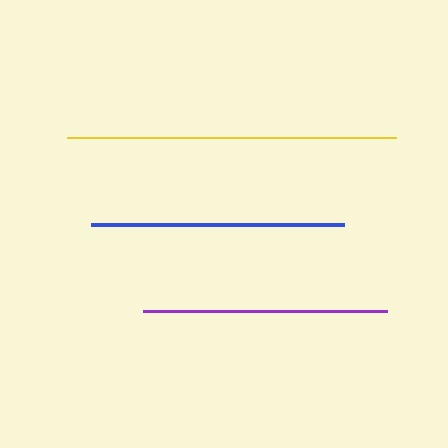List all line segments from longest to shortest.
From longest to shortest: yellow, blue, purple.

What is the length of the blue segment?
The blue segment is approximately 254 pixels long.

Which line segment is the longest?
The yellow line is the longest at approximately 330 pixels.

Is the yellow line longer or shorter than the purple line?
The yellow line is longer than the purple line.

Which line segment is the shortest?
The purple line is the shortest at approximately 243 pixels.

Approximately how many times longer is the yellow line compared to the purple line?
The yellow line is approximately 1.4 times the length of the purple line.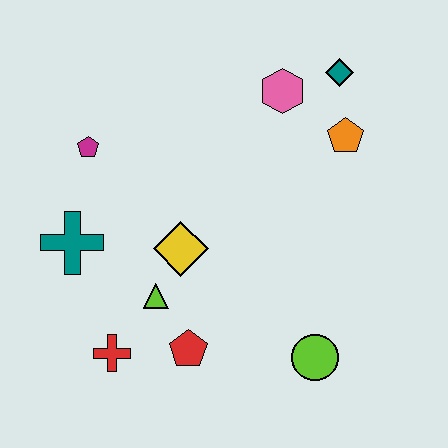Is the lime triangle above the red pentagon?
Yes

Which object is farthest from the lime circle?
The magenta pentagon is farthest from the lime circle.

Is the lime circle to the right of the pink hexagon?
Yes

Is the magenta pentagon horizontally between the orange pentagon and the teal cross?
Yes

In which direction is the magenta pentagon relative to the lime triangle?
The magenta pentagon is above the lime triangle.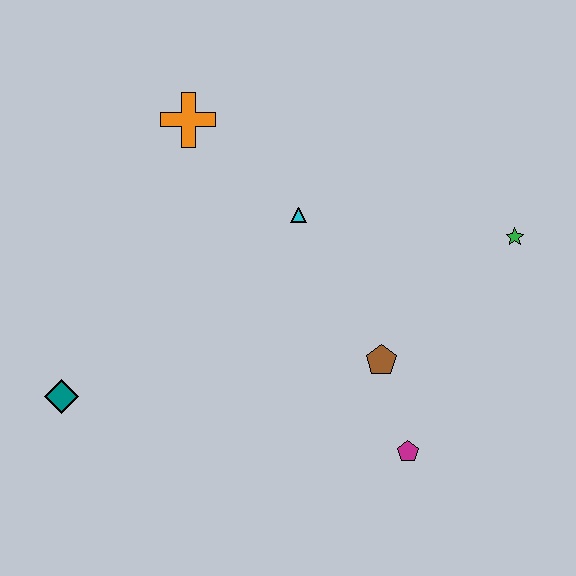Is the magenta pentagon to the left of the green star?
Yes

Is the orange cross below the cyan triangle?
No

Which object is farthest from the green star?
The teal diamond is farthest from the green star.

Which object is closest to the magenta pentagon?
The brown pentagon is closest to the magenta pentagon.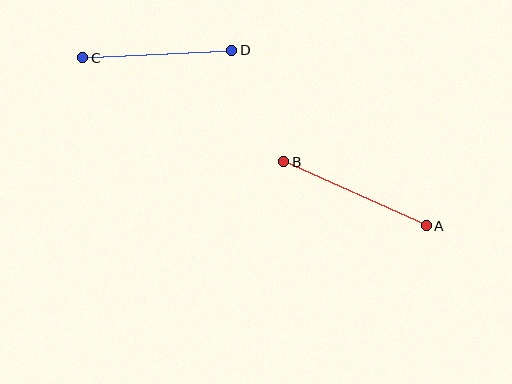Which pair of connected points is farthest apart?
Points A and B are farthest apart.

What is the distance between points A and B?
The distance is approximately 156 pixels.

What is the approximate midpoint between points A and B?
The midpoint is at approximately (355, 194) pixels.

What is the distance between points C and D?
The distance is approximately 149 pixels.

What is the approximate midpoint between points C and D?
The midpoint is at approximately (157, 54) pixels.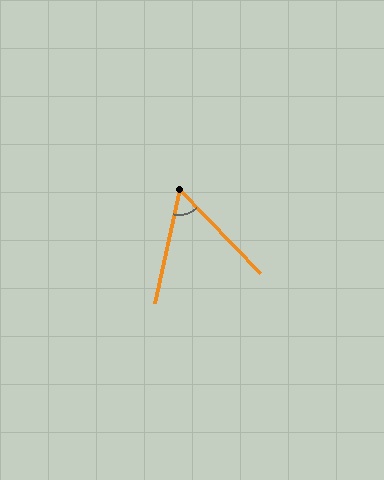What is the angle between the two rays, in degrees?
Approximately 56 degrees.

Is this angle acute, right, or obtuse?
It is acute.